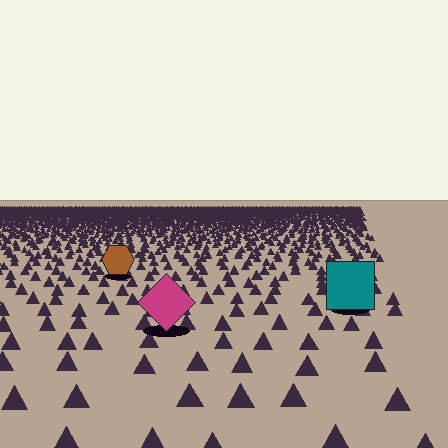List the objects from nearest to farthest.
From nearest to farthest: the magenta diamond, the teal square, the brown hexagon.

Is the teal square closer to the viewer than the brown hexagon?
Yes. The teal square is closer — you can tell from the texture gradient: the ground texture is coarser near it.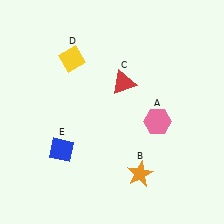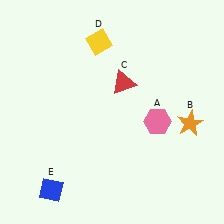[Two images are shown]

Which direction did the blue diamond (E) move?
The blue diamond (E) moved down.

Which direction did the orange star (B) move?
The orange star (B) moved up.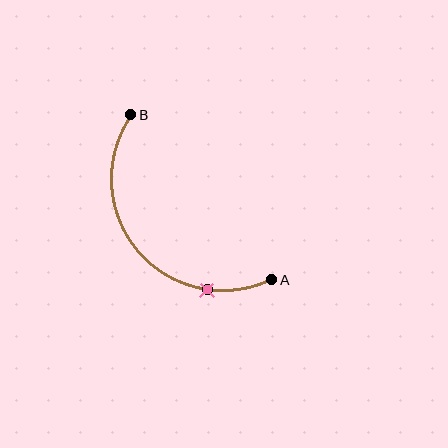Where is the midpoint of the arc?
The arc midpoint is the point on the curve farthest from the straight line joining A and B. It sits below and to the left of that line.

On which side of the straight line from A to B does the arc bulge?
The arc bulges below and to the left of the straight line connecting A and B.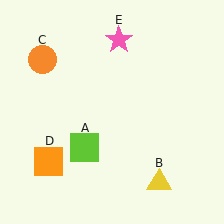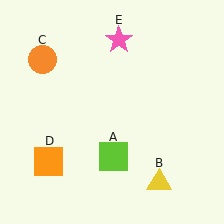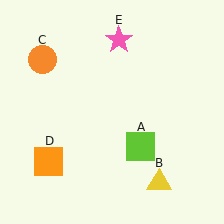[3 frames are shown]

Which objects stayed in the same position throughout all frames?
Yellow triangle (object B) and orange circle (object C) and orange square (object D) and pink star (object E) remained stationary.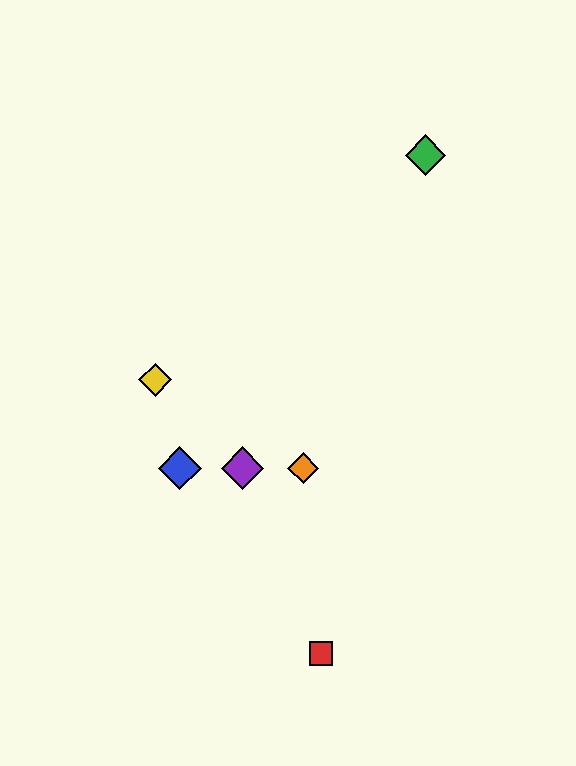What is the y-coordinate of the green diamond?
The green diamond is at y≈155.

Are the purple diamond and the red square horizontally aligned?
No, the purple diamond is at y≈468 and the red square is at y≈654.